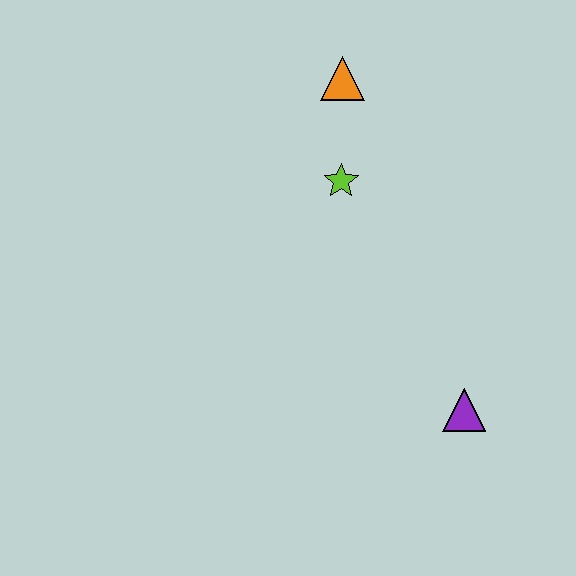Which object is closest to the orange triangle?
The lime star is closest to the orange triangle.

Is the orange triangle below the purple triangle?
No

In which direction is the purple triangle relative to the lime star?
The purple triangle is below the lime star.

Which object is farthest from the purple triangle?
The orange triangle is farthest from the purple triangle.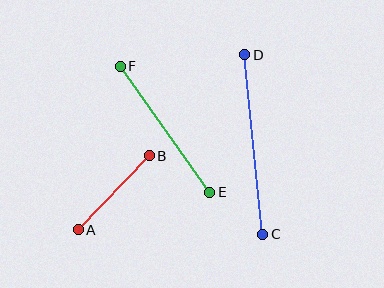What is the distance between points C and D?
The distance is approximately 180 pixels.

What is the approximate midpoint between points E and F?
The midpoint is at approximately (165, 129) pixels.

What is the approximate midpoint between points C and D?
The midpoint is at approximately (254, 144) pixels.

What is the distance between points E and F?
The distance is approximately 154 pixels.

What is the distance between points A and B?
The distance is approximately 103 pixels.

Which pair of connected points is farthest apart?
Points C and D are farthest apart.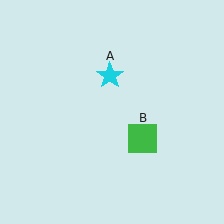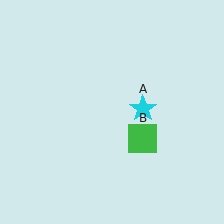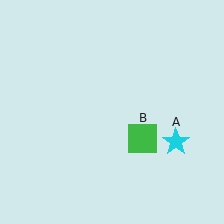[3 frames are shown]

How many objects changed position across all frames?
1 object changed position: cyan star (object A).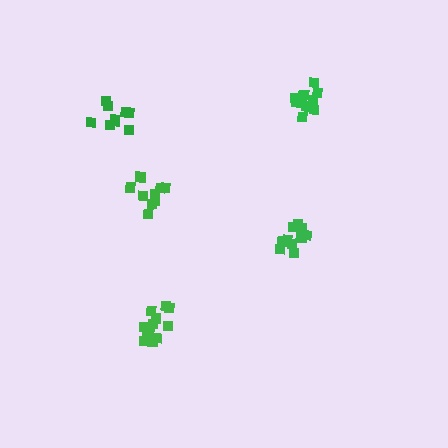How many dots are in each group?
Group 1: 13 dots, Group 2: 12 dots, Group 3: 9 dots, Group 4: 13 dots, Group 5: 9 dots (56 total).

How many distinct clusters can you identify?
There are 5 distinct clusters.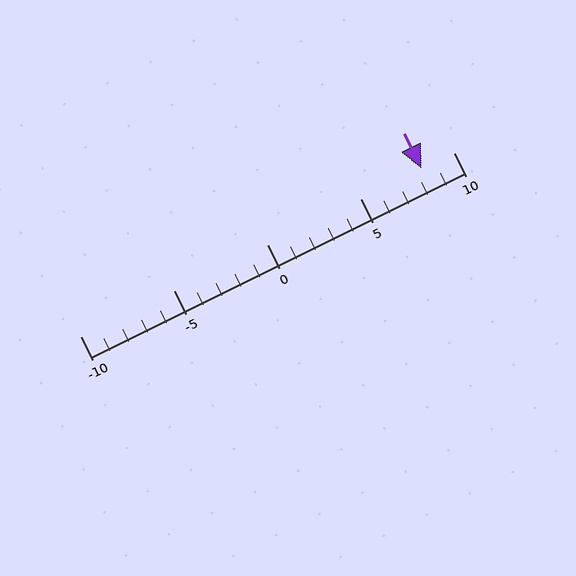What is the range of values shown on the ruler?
The ruler shows values from -10 to 10.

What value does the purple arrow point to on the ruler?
The purple arrow points to approximately 8.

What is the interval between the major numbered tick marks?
The major tick marks are spaced 5 units apart.